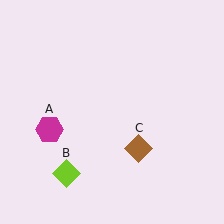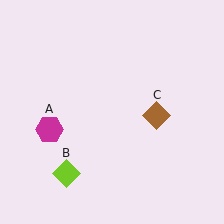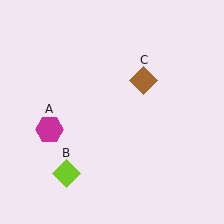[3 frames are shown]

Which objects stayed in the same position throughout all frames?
Magenta hexagon (object A) and lime diamond (object B) remained stationary.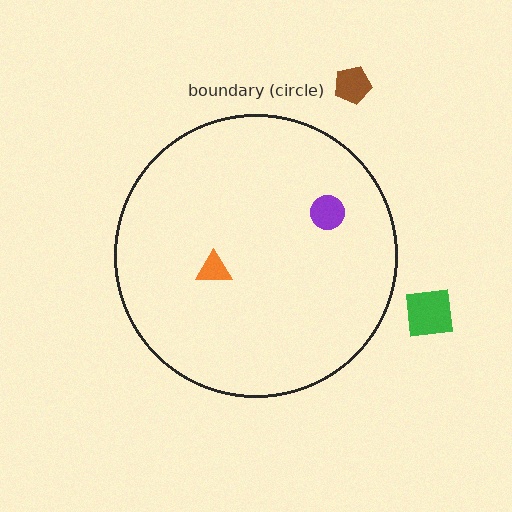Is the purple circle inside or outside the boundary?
Inside.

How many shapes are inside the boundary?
2 inside, 2 outside.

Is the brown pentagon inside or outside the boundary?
Outside.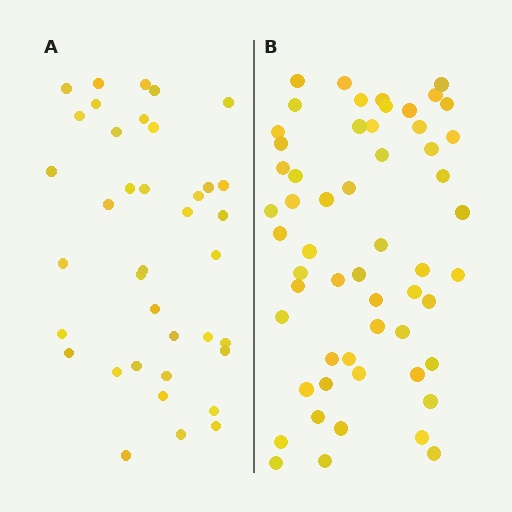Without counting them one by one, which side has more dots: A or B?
Region B (the right region) has more dots.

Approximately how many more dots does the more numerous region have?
Region B has approximately 20 more dots than region A.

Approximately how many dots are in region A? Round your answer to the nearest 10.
About 40 dots. (The exact count is 38, which rounds to 40.)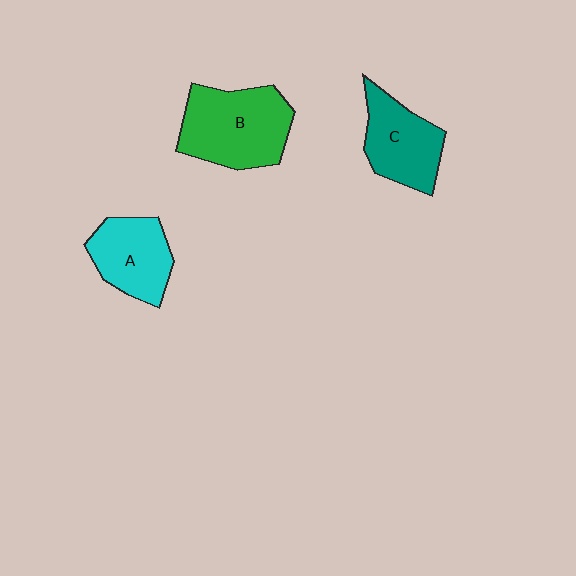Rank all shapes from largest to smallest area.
From largest to smallest: B (green), C (teal), A (cyan).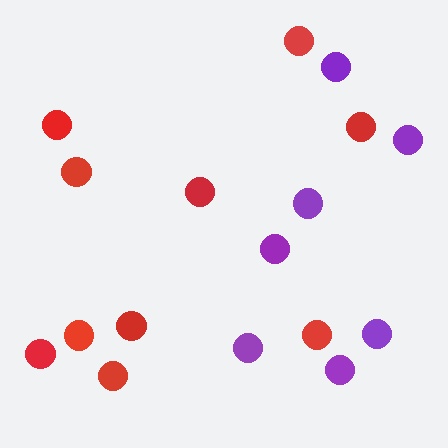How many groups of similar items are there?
There are 2 groups: one group of red circles (10) and one group of purple circles (7).